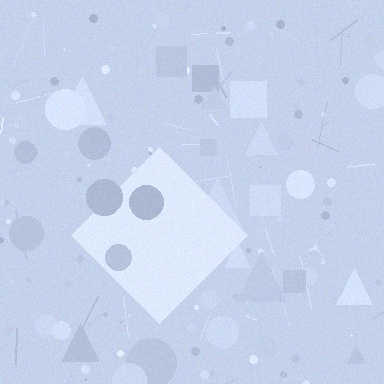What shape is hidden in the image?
A diamond is hidden in the image.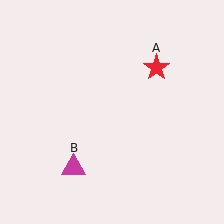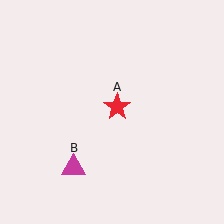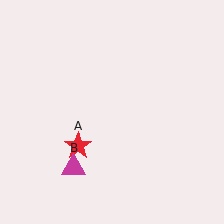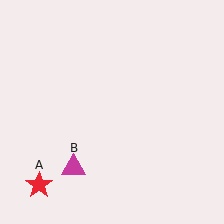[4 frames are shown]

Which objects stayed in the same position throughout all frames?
Magenta triangle (object B) remained stationary.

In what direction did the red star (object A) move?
The red star (object A) moved down and to the left.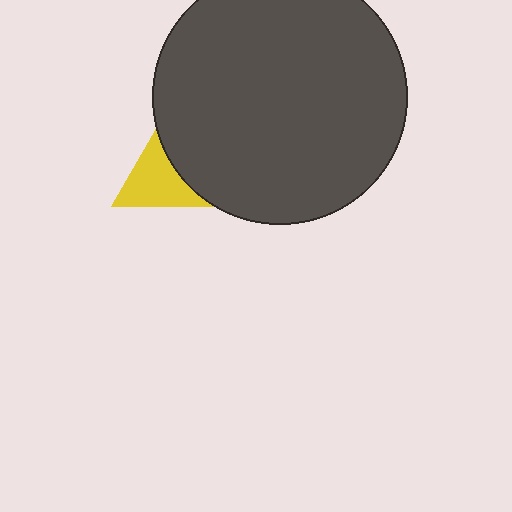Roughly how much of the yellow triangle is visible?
A small part of it is visible (roughly 44%).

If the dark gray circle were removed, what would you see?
You would see the complete yellow triangle.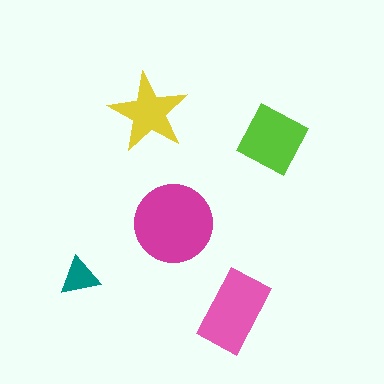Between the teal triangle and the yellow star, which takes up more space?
The yellow star.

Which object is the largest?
The magenta circle.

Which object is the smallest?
The teal triangle.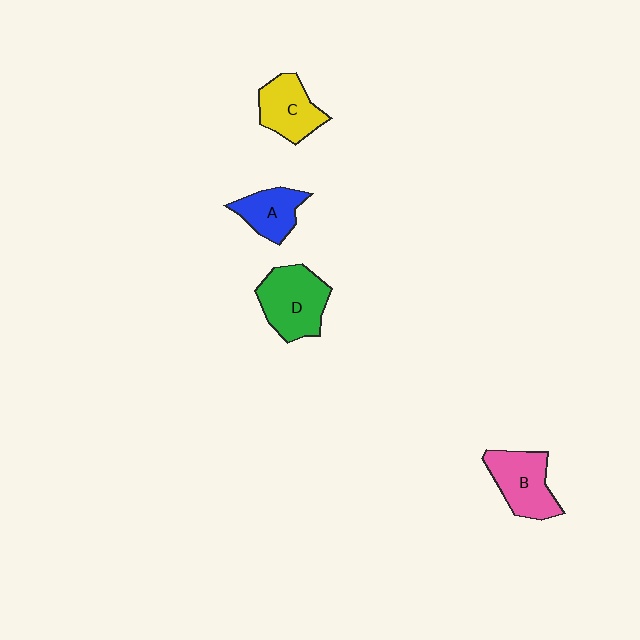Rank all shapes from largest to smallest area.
From largest to smallest: D (green), B (pink), C (yellow), A (blue).